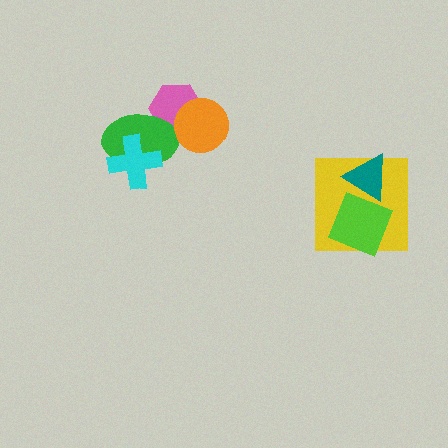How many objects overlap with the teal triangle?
2 objects overlap with the teal triangle.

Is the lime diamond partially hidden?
No, no other shape covers it.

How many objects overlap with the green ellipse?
2 objects overlap with the green ellipse.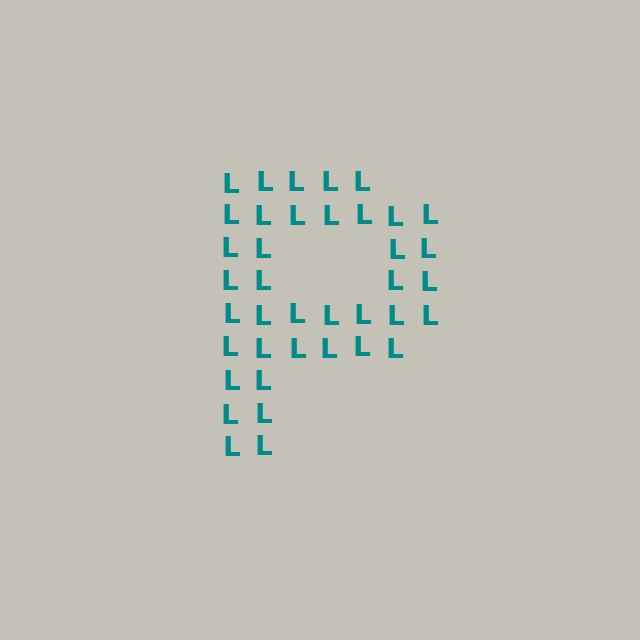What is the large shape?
The large shape is the letter P.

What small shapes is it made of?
It is made of small letter L's.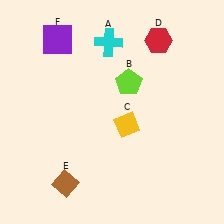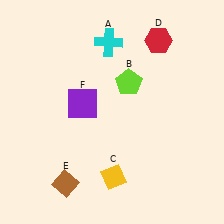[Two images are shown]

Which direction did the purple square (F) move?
The purple square (F) moved down.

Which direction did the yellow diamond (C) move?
The yellow diamond (C) moved down.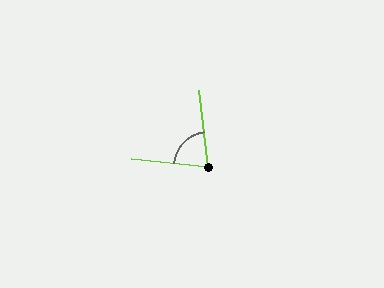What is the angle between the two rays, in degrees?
Approximately 78 degrees.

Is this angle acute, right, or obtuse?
It is acute.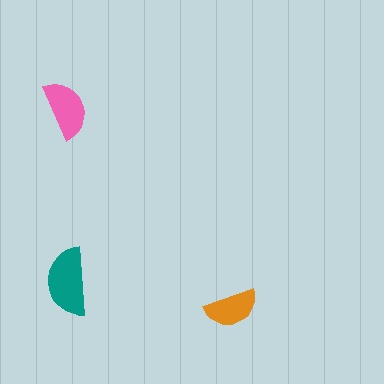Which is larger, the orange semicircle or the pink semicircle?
The pink one.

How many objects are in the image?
There are 3 objects in the image.